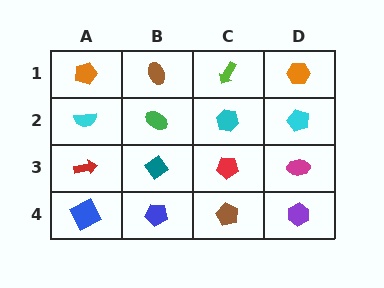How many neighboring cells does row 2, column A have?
3.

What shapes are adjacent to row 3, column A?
A cyan semicircle (row 2, column A), a blue square (row 4, column A), a teal diamond (row 3, column B).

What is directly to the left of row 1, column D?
A lime arrow.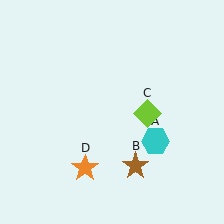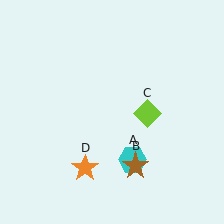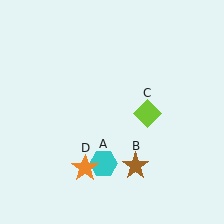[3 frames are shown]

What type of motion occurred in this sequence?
The cyan hexagon (object A) rotated clockwise around the center of the scene.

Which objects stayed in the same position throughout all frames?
Brown star (object B) and lime diamond (object C) and orange star (object D) remained stationary.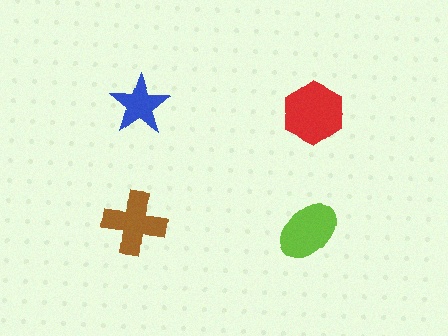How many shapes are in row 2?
2 shapes.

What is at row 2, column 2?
A lime ellipse.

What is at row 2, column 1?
A brown cross.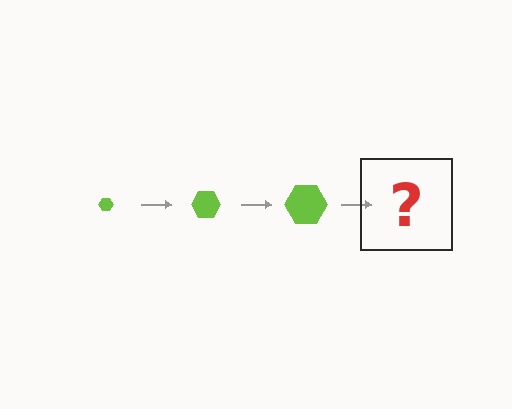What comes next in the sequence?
The next element should be a lime hexagon, larger than the previous one.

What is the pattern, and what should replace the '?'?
The pattern is that the hexagon gets progressively larger each step. The '?' should be a lime hexagon, larger than the previous one.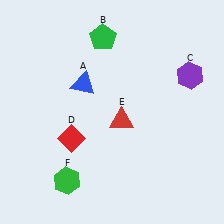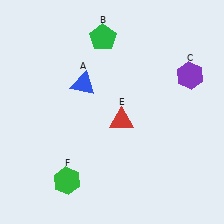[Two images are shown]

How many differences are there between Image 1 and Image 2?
There is 1 difference between the two images.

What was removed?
The red diamond (D) was removed in Image 2.